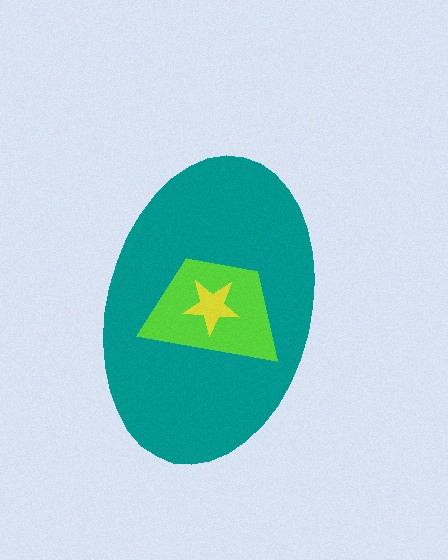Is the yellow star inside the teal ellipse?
Yes.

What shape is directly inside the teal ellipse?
The lime trapezoid.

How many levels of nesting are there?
3.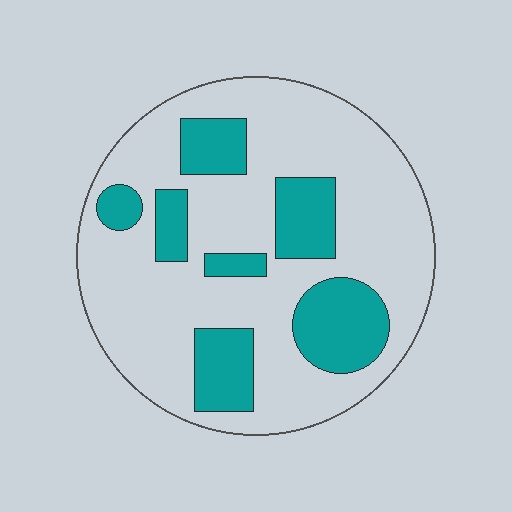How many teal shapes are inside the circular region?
7.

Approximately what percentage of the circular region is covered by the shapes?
Approximately 25%.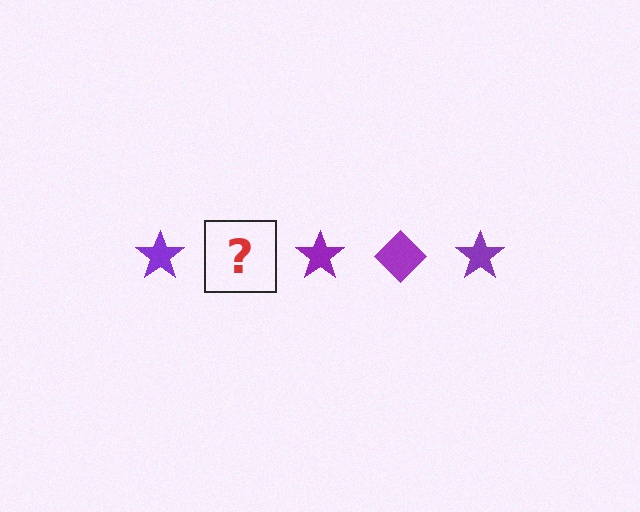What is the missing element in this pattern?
The missing element is a purple diamond.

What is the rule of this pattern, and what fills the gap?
The rule is that the pattern cycles through star, diamond shapes in purple. The gap should be filled with a purple diamond.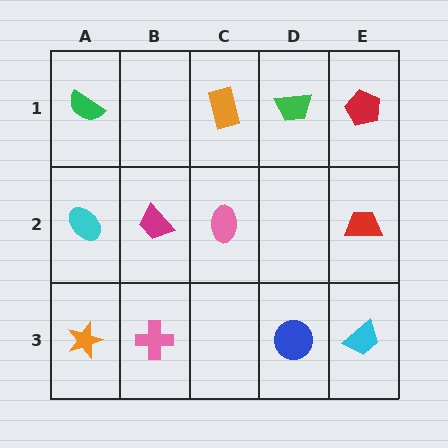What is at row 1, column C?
An orange rectangle.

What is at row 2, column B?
A magenta trapezoid.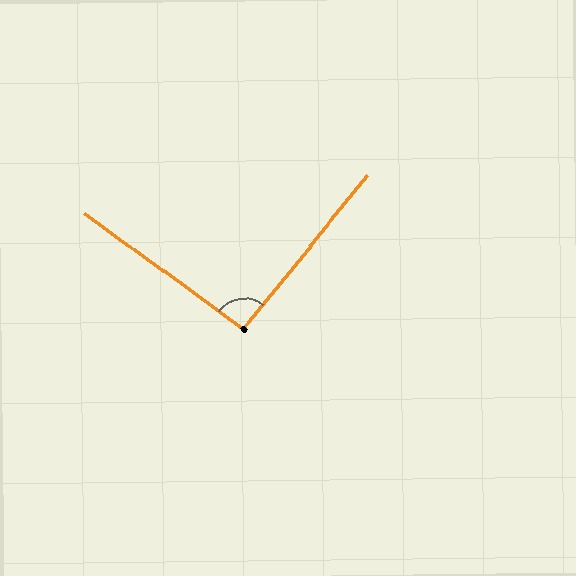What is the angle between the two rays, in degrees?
Approximately 93 degrees.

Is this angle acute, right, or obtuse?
It is approximately a right angle.